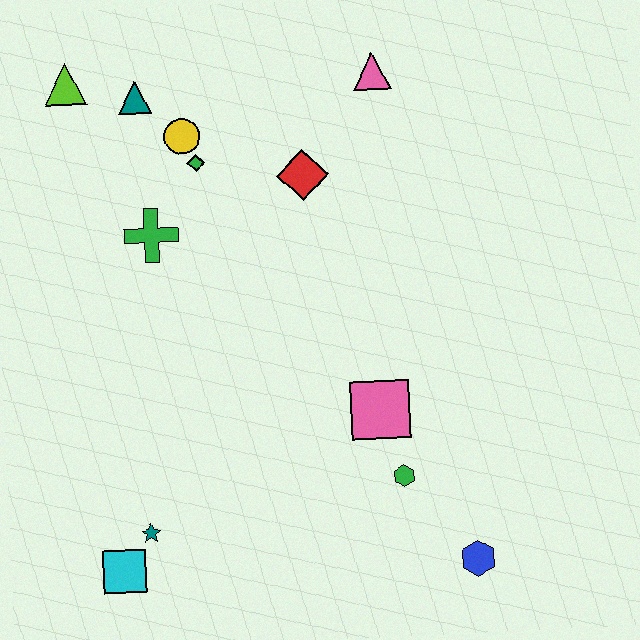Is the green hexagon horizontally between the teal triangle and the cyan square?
No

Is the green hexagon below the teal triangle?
Yes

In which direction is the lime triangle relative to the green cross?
The lime triangle is above the green cross.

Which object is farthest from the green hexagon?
The lime triangle is farthest from the green hexagon.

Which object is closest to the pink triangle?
The red diamond is closest to the pink triangle.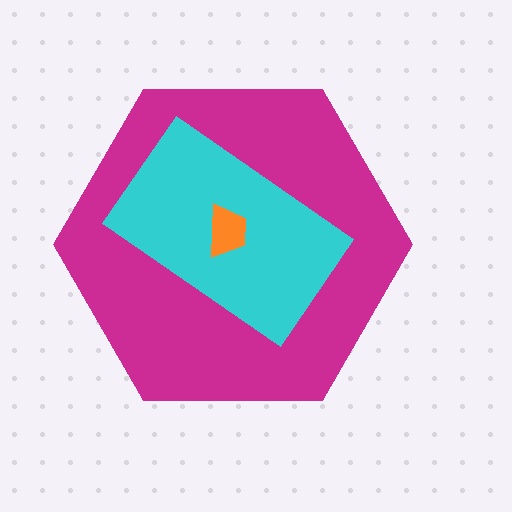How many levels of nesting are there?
3.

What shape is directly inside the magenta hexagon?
The cyan rectangle.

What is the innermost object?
The orange trapezoid.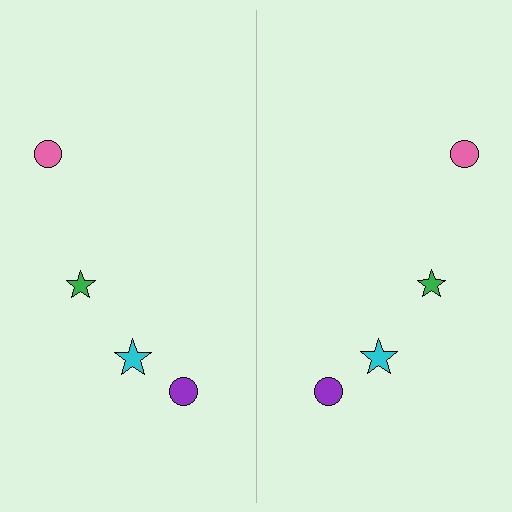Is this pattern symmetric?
Yes, this pattern has bilateral (reflection) symmetry.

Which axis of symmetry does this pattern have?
The pattern has a vertical axis of symmetry running through the center of the image.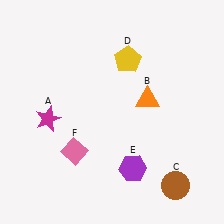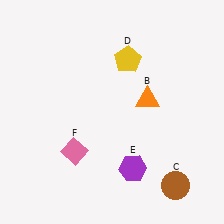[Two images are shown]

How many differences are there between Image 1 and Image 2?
There is 1 difference between the two images.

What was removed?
The magenta star (A) was removed in Image 2.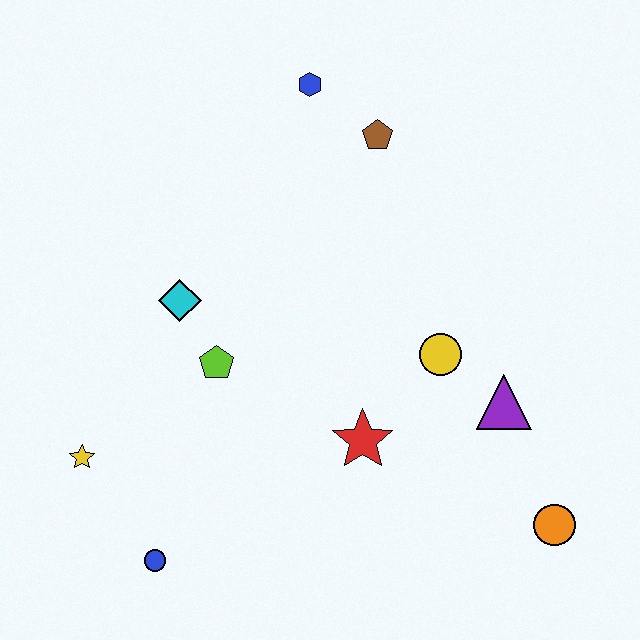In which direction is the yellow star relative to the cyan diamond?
The yellow star is below the cyan diamond.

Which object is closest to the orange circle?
The purple triangle is closest to the orange circle.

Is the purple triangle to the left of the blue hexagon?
No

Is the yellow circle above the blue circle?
Yes